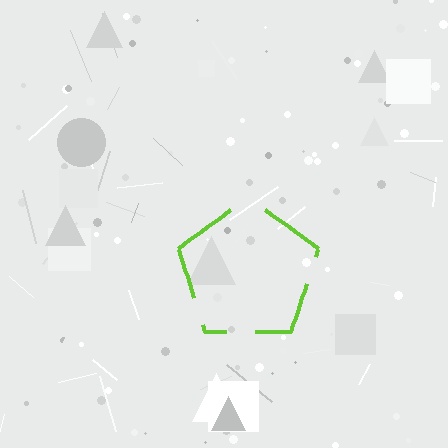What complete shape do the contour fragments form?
The contour fragments form a pentagon.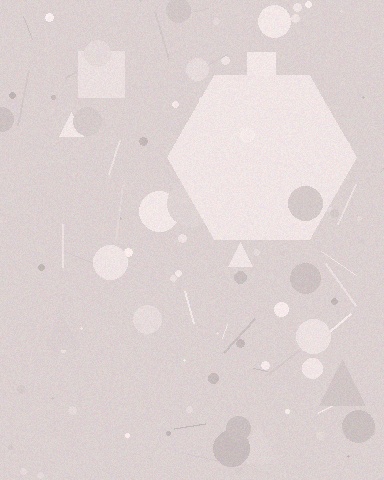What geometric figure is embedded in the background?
A hexagon is embedded in the background.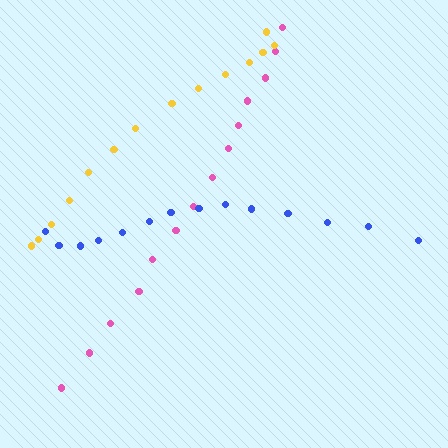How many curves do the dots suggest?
There are 3 distinct paths.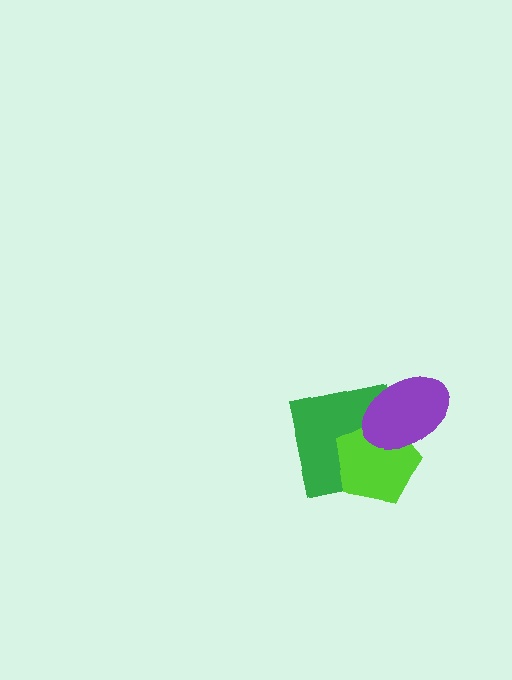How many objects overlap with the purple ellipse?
2 objects overlap with the purple ellipse.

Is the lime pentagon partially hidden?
Yes, it is partially covered by another shape.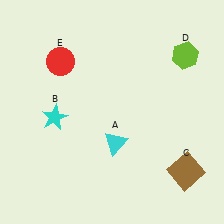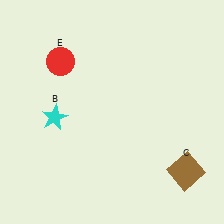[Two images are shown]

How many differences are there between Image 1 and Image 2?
There are 2 differences between the two images.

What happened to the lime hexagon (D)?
The lime hexagon (D) was removed in Image 2. It was in the top-right area of Image 1.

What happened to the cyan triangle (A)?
The cyan triangle (A) was removed in Image 2. It was in the bottom-right area of Image 1.